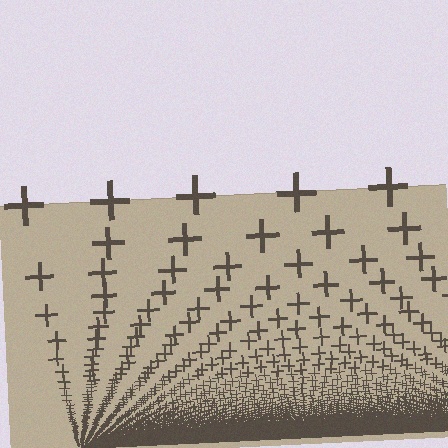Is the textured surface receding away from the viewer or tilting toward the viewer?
The surface appears to tilt toward the viewer. Texture elements get larger and sparser toward the top.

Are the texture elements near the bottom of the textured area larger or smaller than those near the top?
Smaller. The gradient is inverted — elements near the bottom are smaller and denser.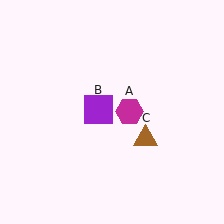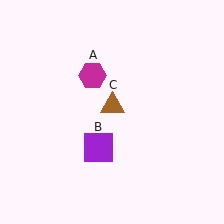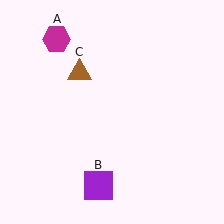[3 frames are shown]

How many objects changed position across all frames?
3 objects changed position: magenta hexagon (object A), purple square (object B), brown triangle (object C).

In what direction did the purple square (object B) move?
The purple square (object B) moved down.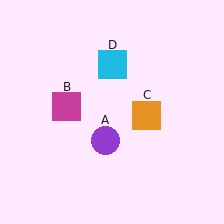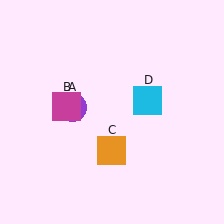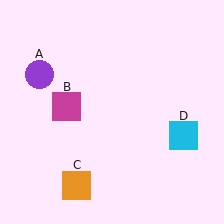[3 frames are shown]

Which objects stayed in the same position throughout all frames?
Magenta square (object B) remained stationary.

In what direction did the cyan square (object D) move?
The cyan square (object D) moved down and to the right.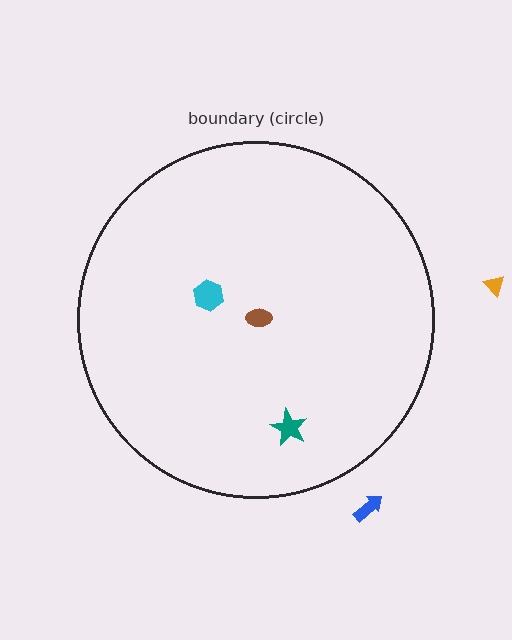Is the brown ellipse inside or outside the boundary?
Inside.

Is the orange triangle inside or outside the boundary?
Outside.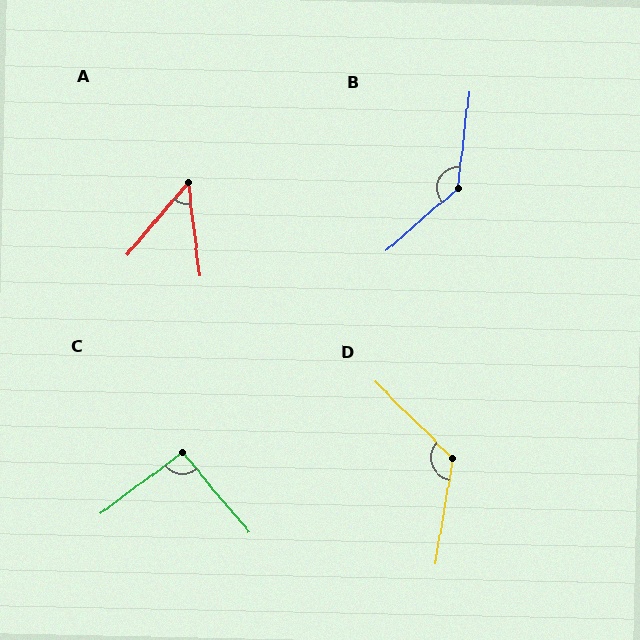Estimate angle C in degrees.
Approximately 93 degrees.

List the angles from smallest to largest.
A (47°), C (93°), D (125°), B (138°).